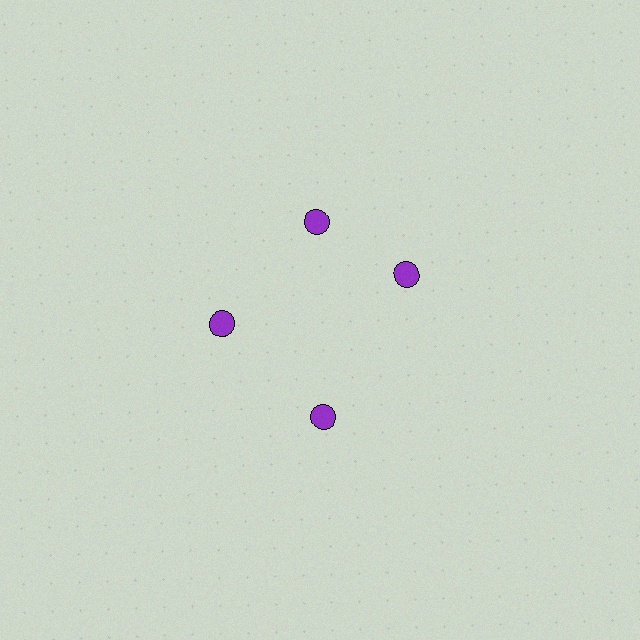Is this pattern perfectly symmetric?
No. The 4 purple circles are arranged in a ring, but one element near the 3 o'clock position is rotated out of alignment along the ring, breaking the 4-fold rotational symmetry.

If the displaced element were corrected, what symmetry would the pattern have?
It would have 4-fold rotational symmetry — the pattern would map onto itself every 90 degrees.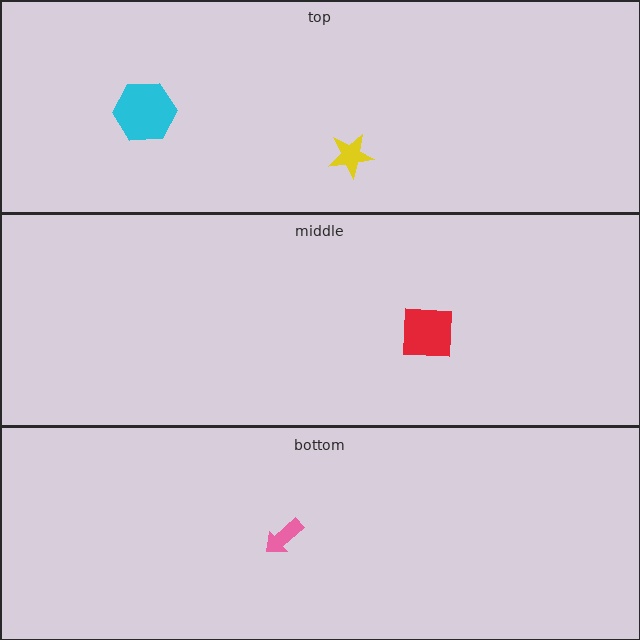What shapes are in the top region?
The yellow star, the cyan hexagon.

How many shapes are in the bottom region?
1.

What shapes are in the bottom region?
The pink arrow.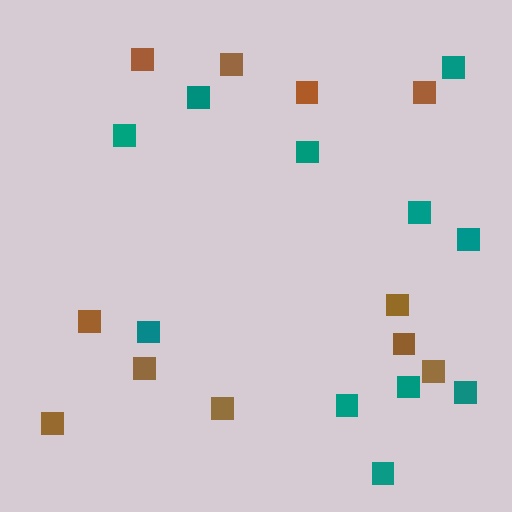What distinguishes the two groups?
There are 2 groups: one group of brown squares (11) and one group of teal squares (11).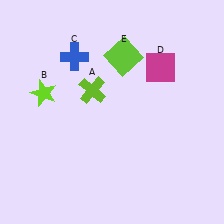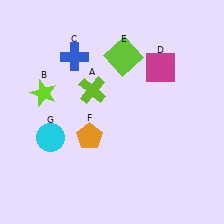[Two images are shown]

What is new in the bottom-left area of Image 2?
An orange pentagon (F) was added in the bottom-left area of Image 2.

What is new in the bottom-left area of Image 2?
A cyan circle (G) was added in the bottom-left area of Image 2.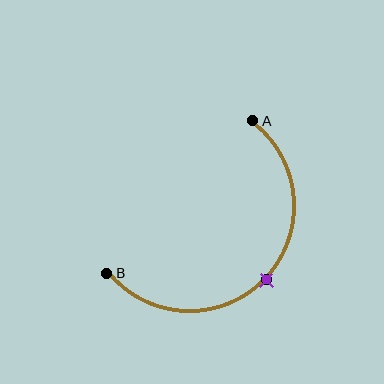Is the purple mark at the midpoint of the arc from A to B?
Yes. The purple mark lies on the arc at equal arc-length from both A and B — it is the arc midpoint.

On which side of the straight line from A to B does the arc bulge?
The arc bulges below and to the right of the straight line connecting A and B.